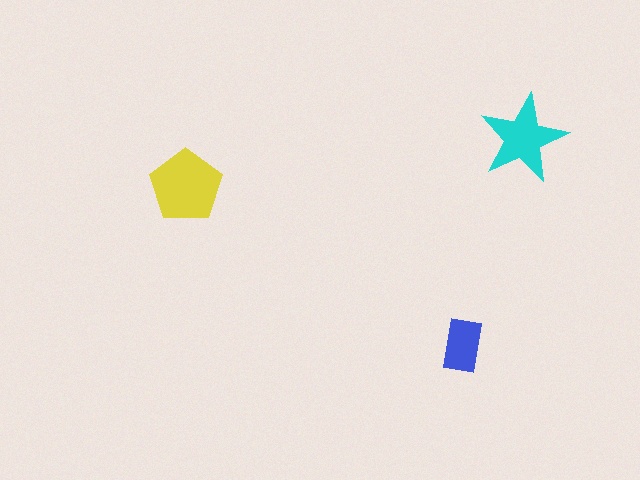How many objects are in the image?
There are 3 objects in the image.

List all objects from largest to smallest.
The yellow pentagon, the cyan star, the blue rectangle.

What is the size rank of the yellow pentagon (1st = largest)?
1st.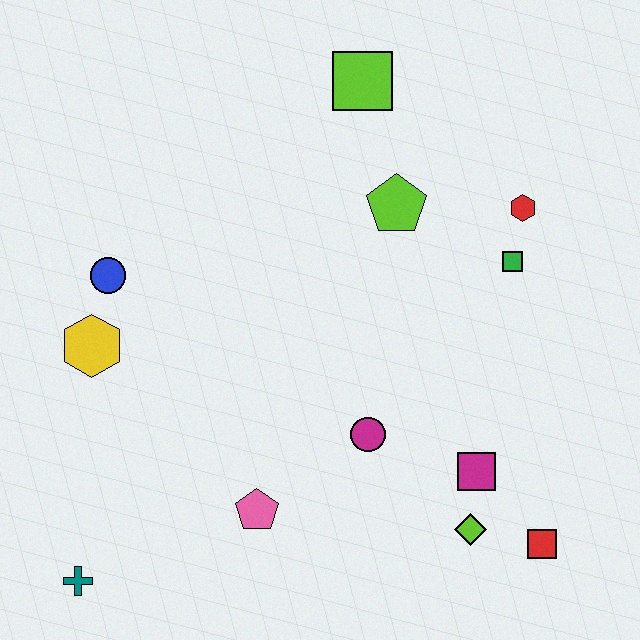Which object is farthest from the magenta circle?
The lime square is farthest from the magenta circle.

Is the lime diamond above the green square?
No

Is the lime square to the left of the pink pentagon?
No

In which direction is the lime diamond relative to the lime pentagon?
The lime diamond is below the lime pentagon.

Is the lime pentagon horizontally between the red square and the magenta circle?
Yes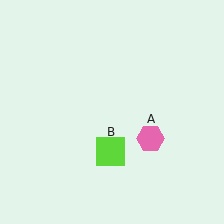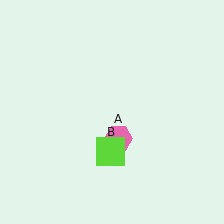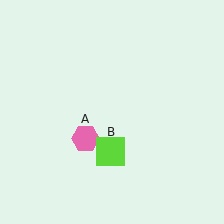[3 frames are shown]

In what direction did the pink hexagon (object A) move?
The pink hexagon (object A) moved left.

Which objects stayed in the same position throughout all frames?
Lime square (object B) remained stationary.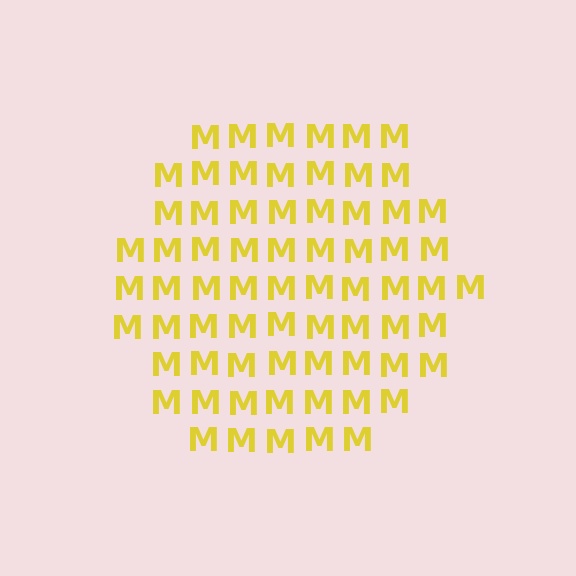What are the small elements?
The small elements are letter M's.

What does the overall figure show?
The overall figure shows a hexagon.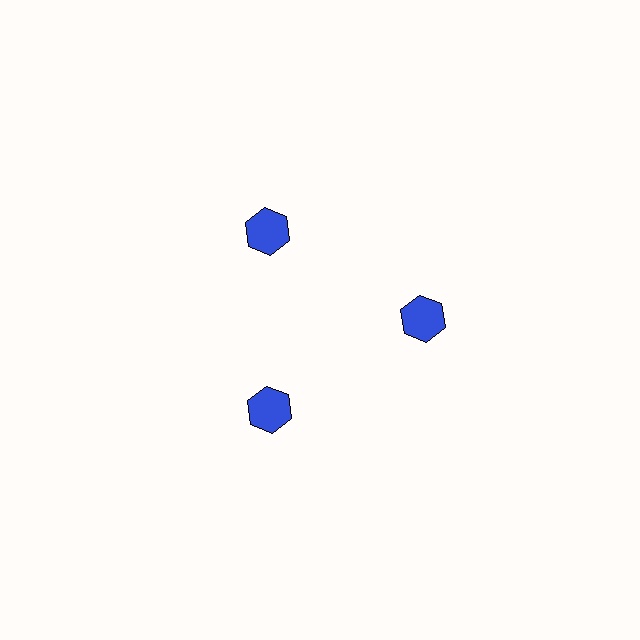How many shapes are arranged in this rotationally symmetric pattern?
There are 3 shapes, arranged in 3 groups of 1.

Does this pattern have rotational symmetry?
Yes, this pattern has 3-fold rotational symmetry. It looks the same after rotating 120 degrees around the center.